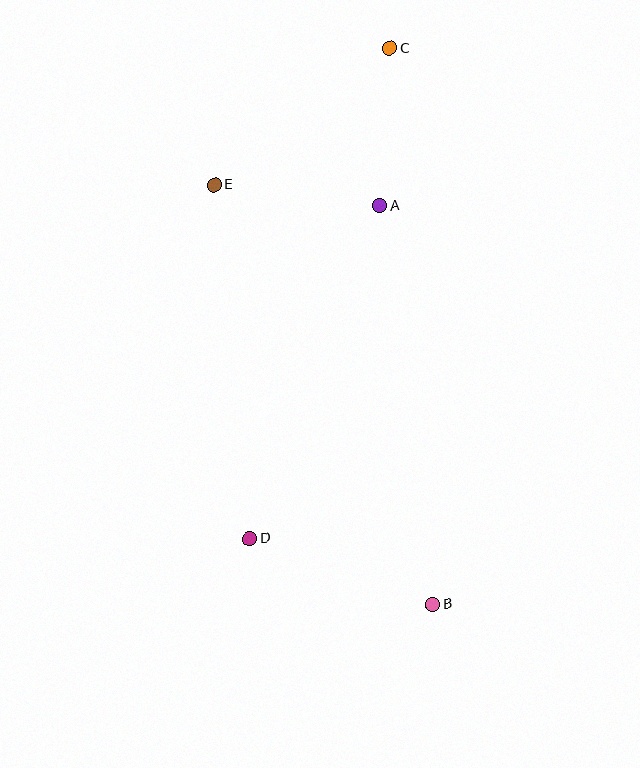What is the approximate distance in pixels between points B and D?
The distance between B and D is approximately 194 pixels.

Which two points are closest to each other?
Points A and C are closest to each other.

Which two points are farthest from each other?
Points B and C are farthest from each other.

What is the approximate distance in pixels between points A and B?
The distance between A and B is approximately 402 pixels.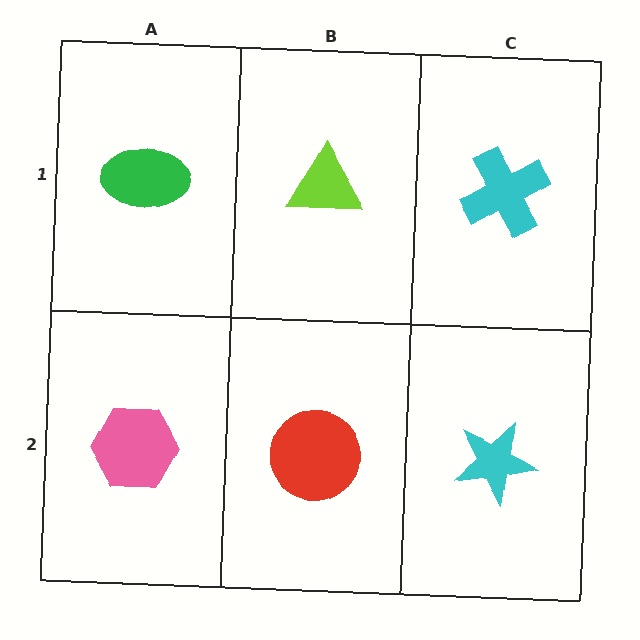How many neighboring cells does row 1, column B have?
3.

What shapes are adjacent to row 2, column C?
A cyan cross (row 1, column C), a red circle (row 2, column B).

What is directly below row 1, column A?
A pink hexagon.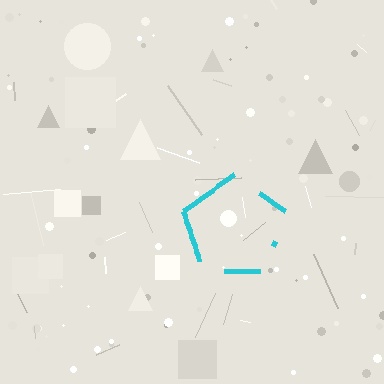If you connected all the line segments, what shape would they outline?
They would outline a pentagon.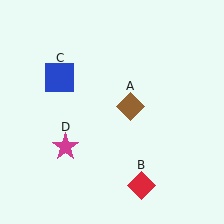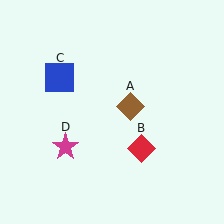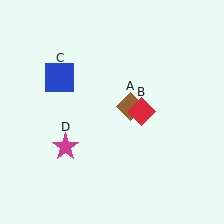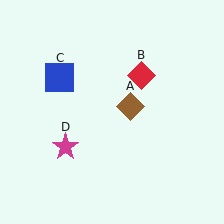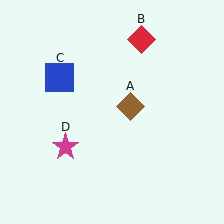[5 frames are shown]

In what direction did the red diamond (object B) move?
The red diamond (object B) moved up.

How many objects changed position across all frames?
1 object changed position: red diamond (object B).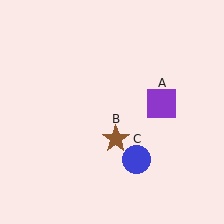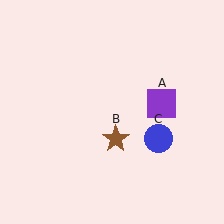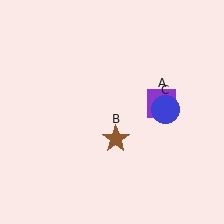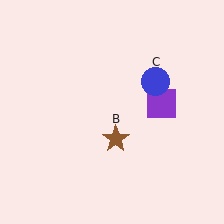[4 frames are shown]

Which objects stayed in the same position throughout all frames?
Purple square (object A) and brown star (object B) remained stationary.